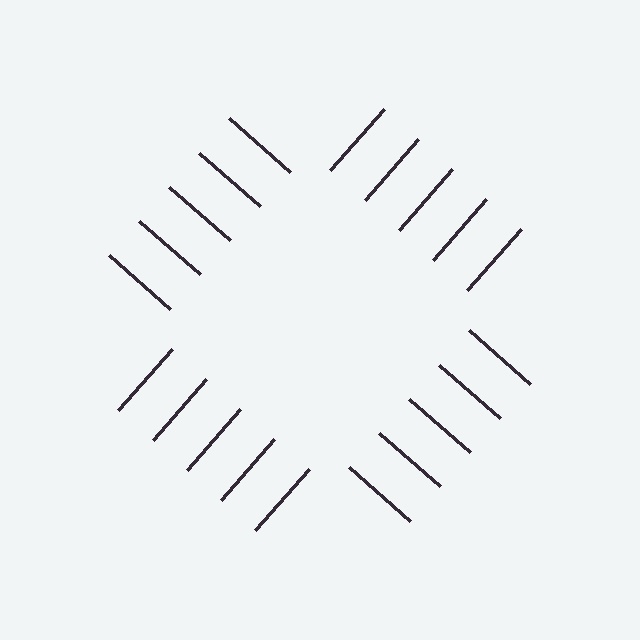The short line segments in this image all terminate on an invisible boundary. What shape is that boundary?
An illusory square — the line segments terminate on its edges but no continuous stroke is drawn.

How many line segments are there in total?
20 — 5 along each of the 4 edges.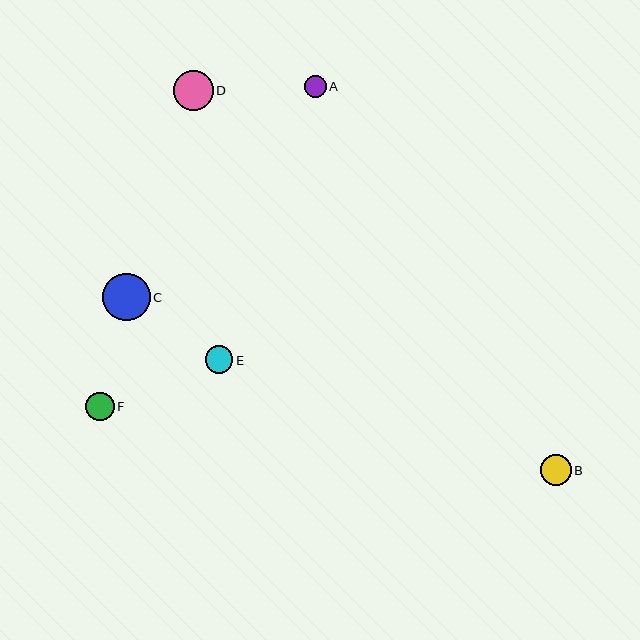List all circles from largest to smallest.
From largest to smallest: C, D, B, F, E, A.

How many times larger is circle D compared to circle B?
Circle D is approximately 1.3 times the size of circle B.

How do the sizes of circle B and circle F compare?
Circle B and circle F are approximately the same size.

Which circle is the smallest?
Circle A is the smallest with a size of approximately 22 pixels.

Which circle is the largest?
Circle C is the largest with a size of approximately 48 pixels.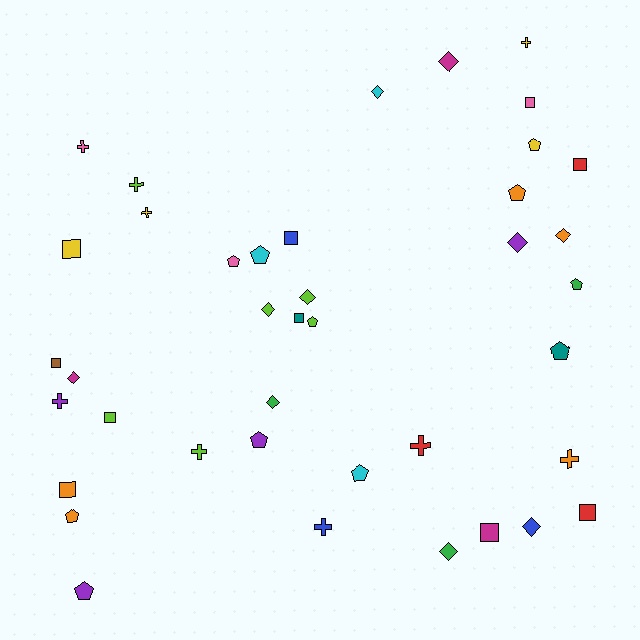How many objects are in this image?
There are 40 objects.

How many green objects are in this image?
There are 3 green objects.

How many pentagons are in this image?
There are 11 pentagons.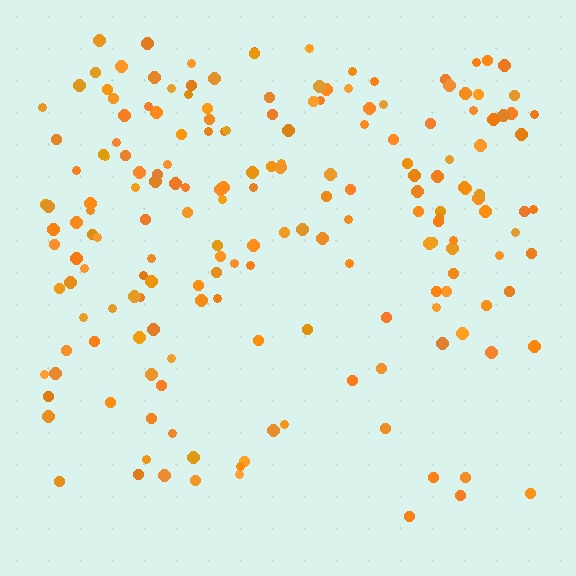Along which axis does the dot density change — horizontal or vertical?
Vertical.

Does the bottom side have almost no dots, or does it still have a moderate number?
Still a moderate number, just noticeably fewer than the top.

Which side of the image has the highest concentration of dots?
The top.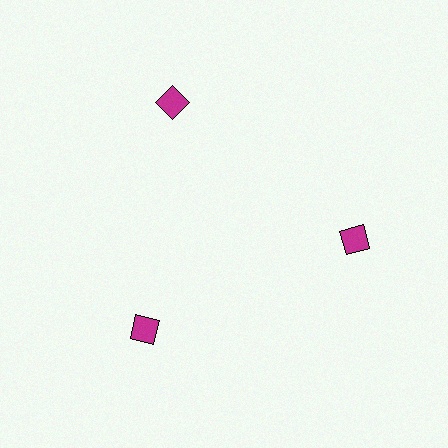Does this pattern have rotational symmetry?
Yes, this pattern has 3-fold rotational symmetry. It looks the same after rotating 120 degrees around the center.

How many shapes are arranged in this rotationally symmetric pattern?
There are 3 shapes, arranged in 3 groups of 1.